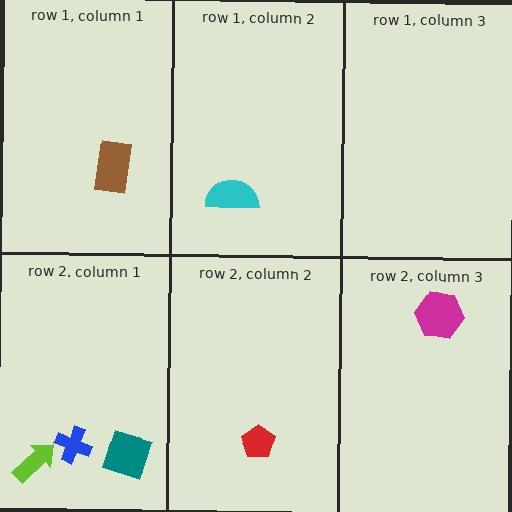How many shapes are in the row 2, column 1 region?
3.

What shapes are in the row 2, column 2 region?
The red pentagon.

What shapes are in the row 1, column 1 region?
The brown rectangle.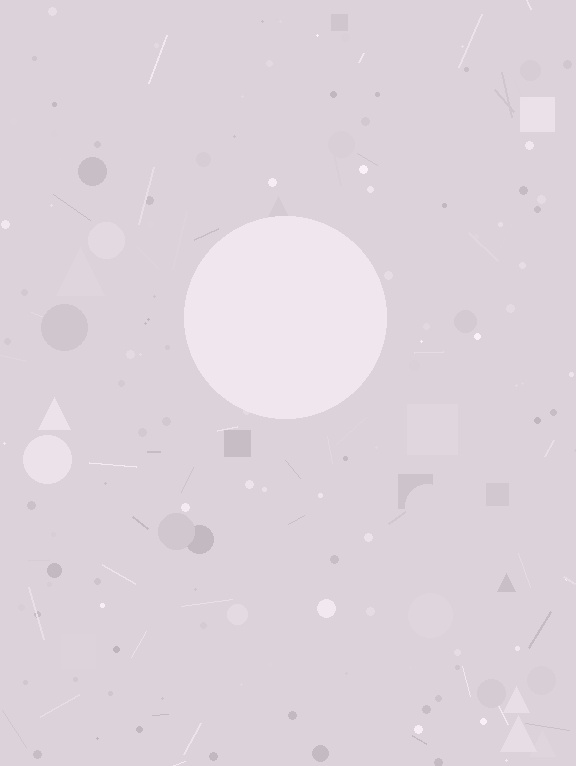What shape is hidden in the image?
A circle is hidden in the image.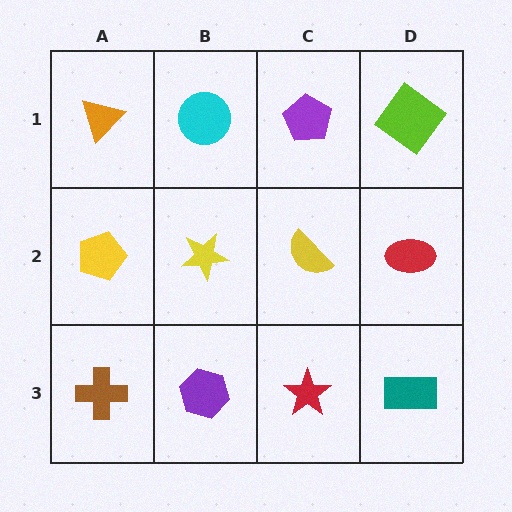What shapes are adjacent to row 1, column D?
A red ellipse (row 2, column D), a purple pentagon (row 1, column C).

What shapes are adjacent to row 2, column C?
A purple pentagon (row 1, column C), a red star (row 3, column C), a yellow star (row 2, column B), a red ellipse (row 2, column D).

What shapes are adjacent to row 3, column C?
A yellow semicircle (row 2, column C), a purple hexagon (row 3, column B), a teal rectangle (row 3, column D).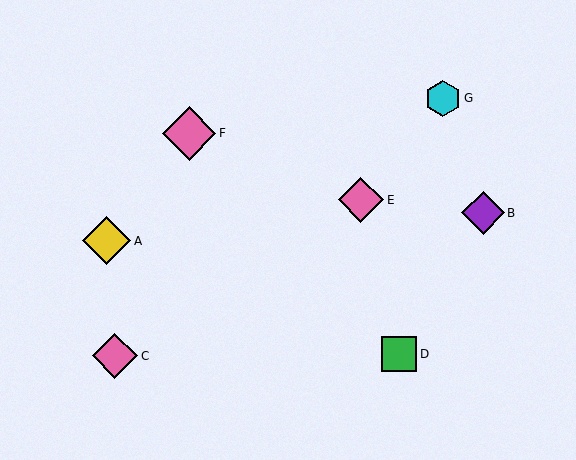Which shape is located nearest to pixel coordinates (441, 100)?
The cyan hexagon (labeled G) at (443, 98) is nearest to that location.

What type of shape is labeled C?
Shape C is a pink diamond.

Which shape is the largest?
The pink diamond (labeled F) is the largest.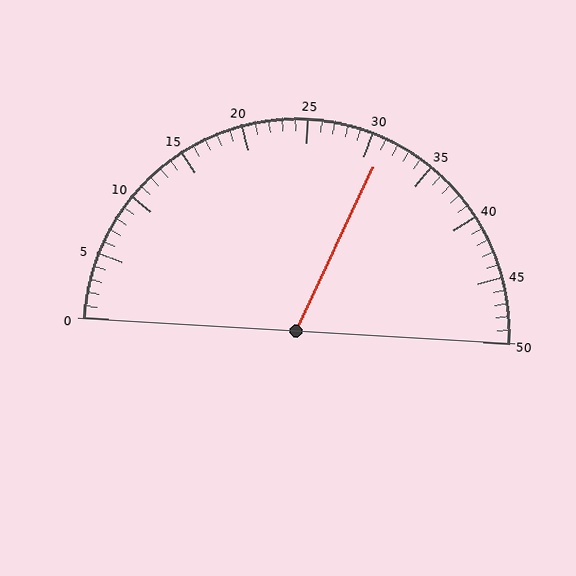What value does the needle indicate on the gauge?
The needle indicates approximately 31.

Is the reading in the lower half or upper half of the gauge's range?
The reading is in the upper half of the range (0 to 50).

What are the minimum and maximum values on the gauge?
The gauge ranges from 0 to 50.